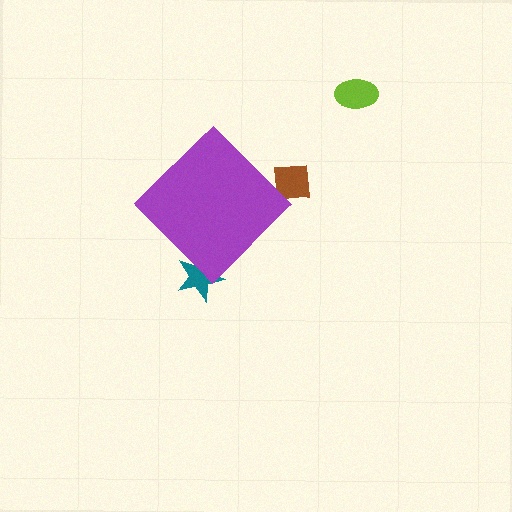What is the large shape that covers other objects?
A purple diamond.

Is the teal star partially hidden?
Yes, the teal star is partially hidden behind the purple diamond.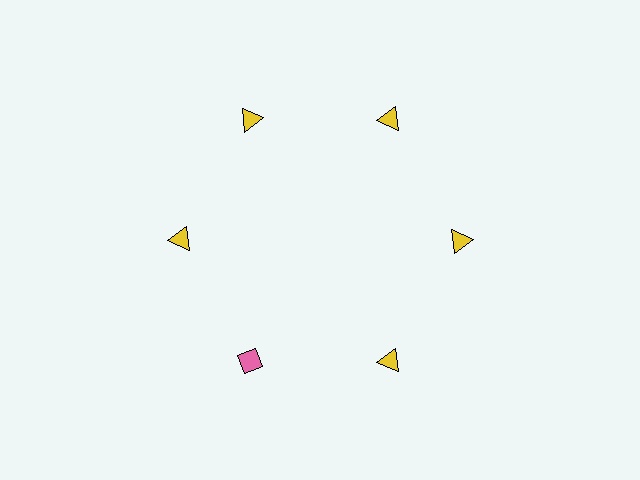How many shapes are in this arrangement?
There are 6 shapes arranged in a ring pattern.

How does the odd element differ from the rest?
It differs in both color (pink instead of yellow) and shape (diamond instead of triangle).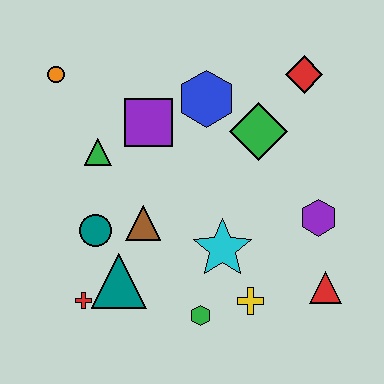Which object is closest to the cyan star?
The yellow cross is closest to the cyan star.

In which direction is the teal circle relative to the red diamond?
The teal circle is to the left of the red diamond.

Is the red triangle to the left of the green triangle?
No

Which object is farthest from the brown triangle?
The red diamond is farthest from the brown triangle.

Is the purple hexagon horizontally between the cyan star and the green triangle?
No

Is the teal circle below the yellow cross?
No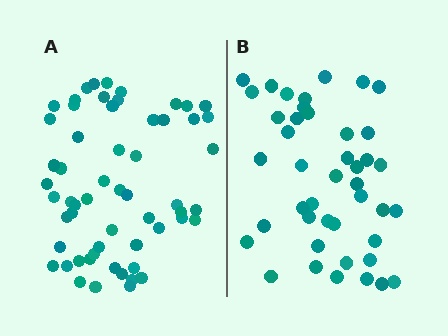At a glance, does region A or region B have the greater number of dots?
Region A (the left region) has more dots.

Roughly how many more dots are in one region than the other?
Region A has approximately 15 more dots than region B.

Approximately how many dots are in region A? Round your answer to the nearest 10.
About 60 dots. (The exact count is 58, which rounds to 60.)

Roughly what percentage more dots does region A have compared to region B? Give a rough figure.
About 35% more.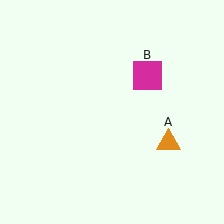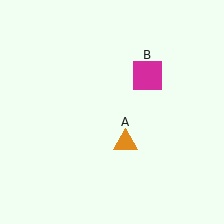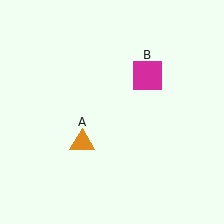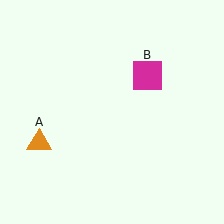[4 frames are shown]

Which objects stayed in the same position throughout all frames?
Magenta square (object B) remained stationary.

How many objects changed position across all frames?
1 object changed position: orange triangle (object A).